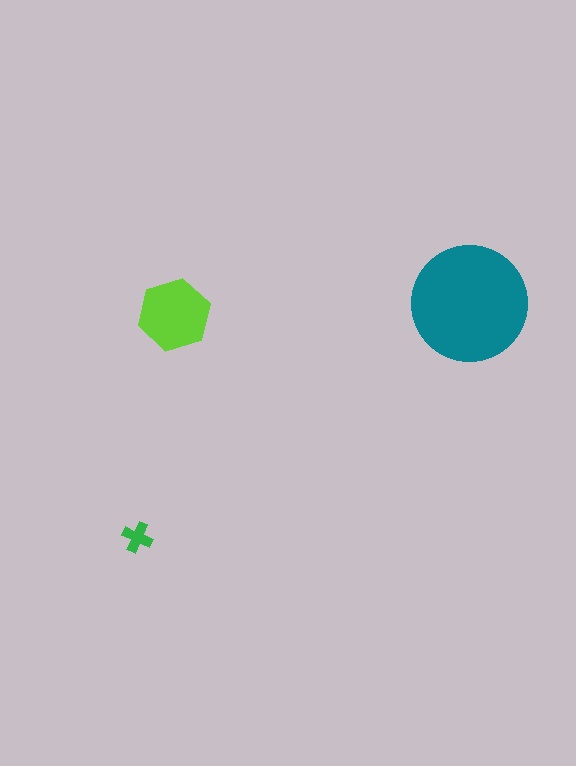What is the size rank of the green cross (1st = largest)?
3rd.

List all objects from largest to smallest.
The teal circle, the lime hexagon, the green cross.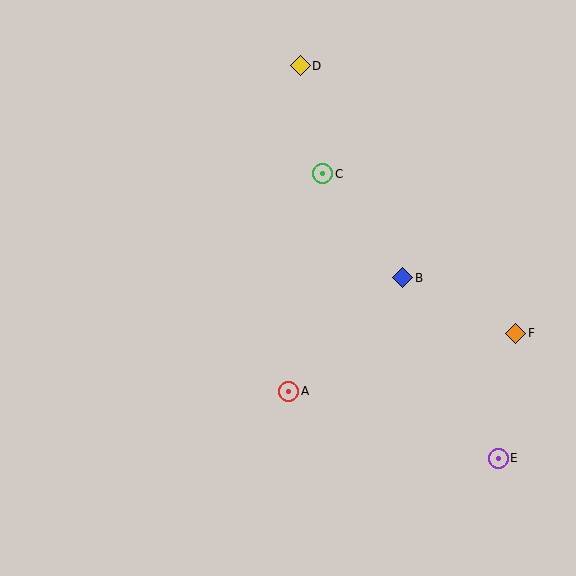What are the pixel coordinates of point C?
Point C is at (323, 174).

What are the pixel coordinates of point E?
Point E is at (498, 458).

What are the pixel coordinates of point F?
Point F is at (516, 333).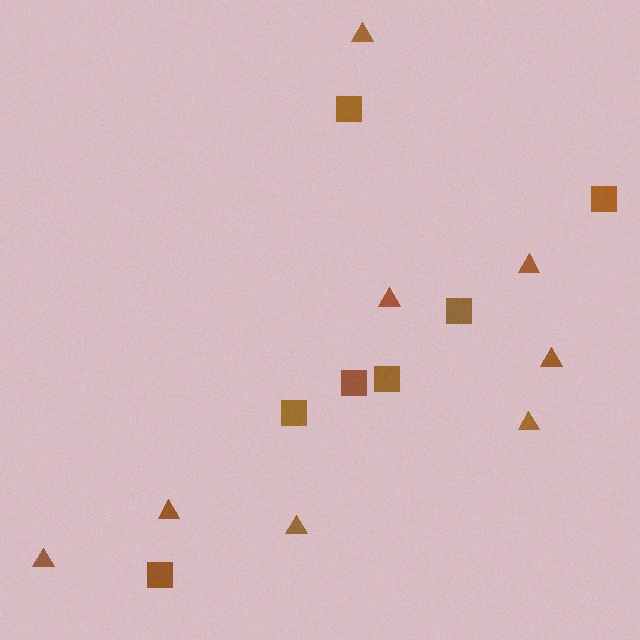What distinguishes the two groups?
There are 2 groups: one group of squares (7) and one group of triangles (8).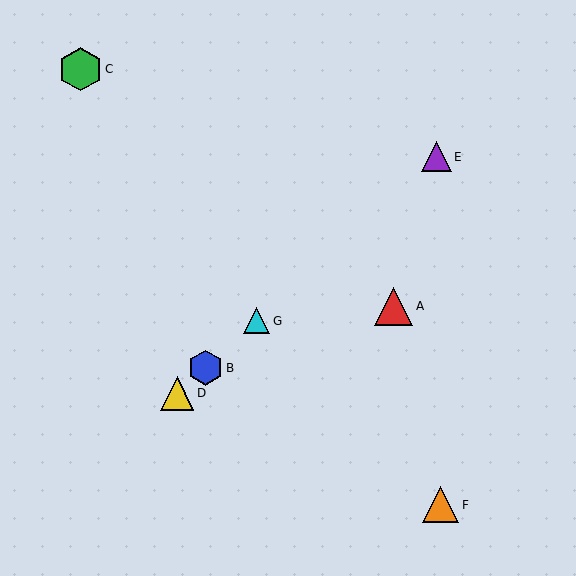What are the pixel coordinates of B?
Object B is at (206, 368).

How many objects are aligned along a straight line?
4 objects (B, D, E, G) are aligned along a straight line.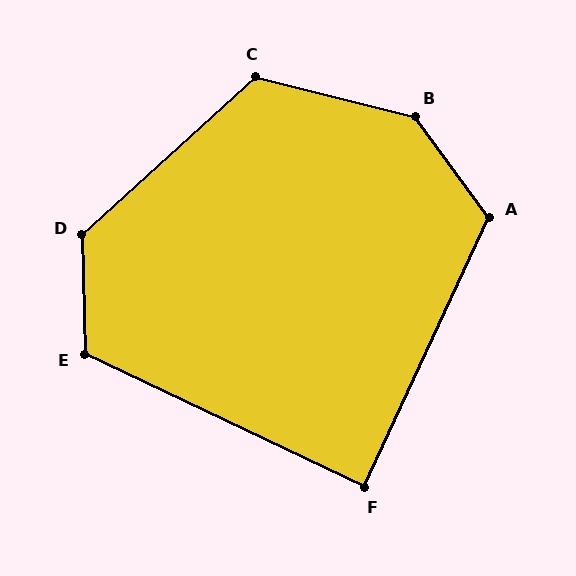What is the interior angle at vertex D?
Approximately 130 degrees (obtuse).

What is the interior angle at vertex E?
Approximately 117 degrees (obtuse).